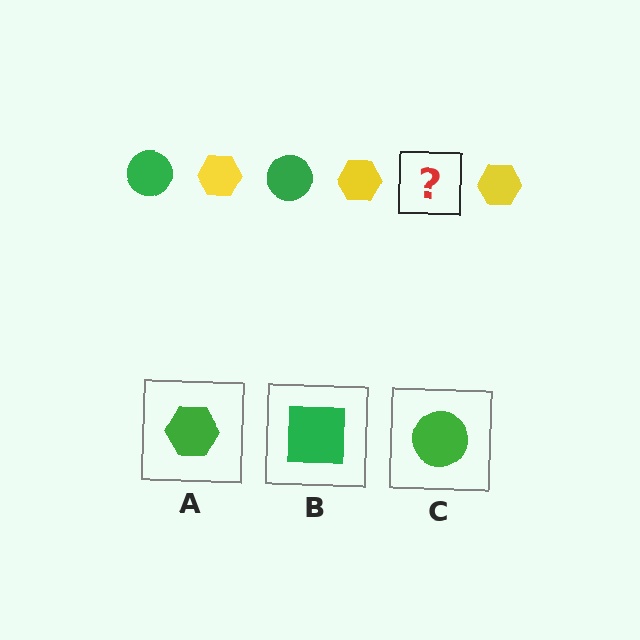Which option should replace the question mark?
Option C.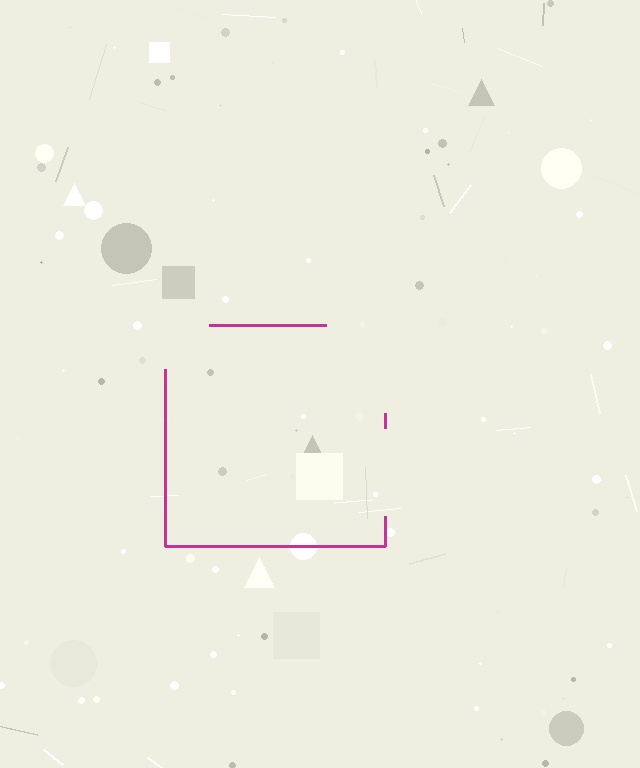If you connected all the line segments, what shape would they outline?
They would outline a square.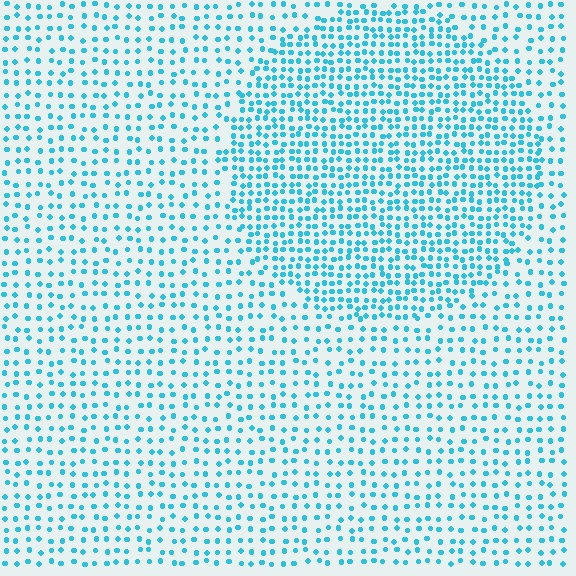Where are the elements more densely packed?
The elements are more densely packed inside the circle boundary.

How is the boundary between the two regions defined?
The boundary is defined by a change in element density (approximately 1.8x ratio). All elements are the same color, size, and shape.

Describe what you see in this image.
The image contains small cyan elements arranged at two different densities. A circle-shaped region is visible where the elements are more densely packed than the surrounding area.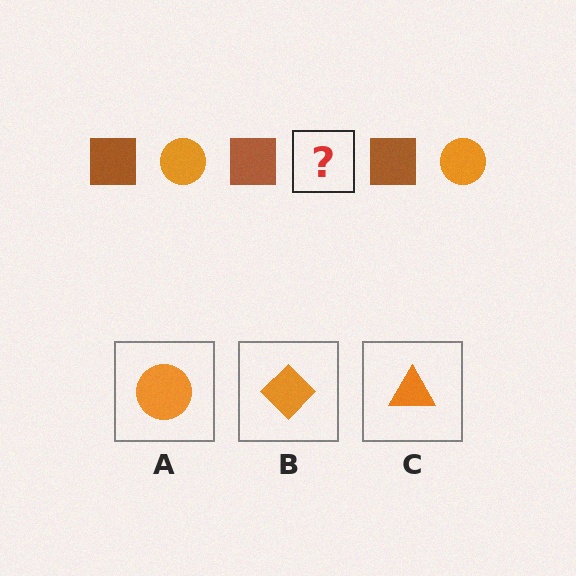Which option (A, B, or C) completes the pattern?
A.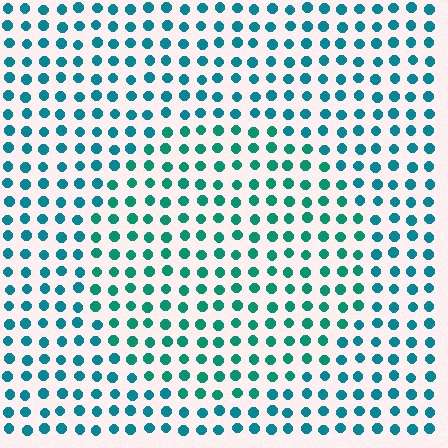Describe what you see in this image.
The image is filled with small teal elements in a uniform arrangement. A circle-shaped region is visible where the elements are tinted to a slightly different hue, forming a subtle color boundary.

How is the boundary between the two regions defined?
The boundary is defined purely by a slight shift in hue (about 22 degrees). Spacing, size, and orientation are identical on both sides.